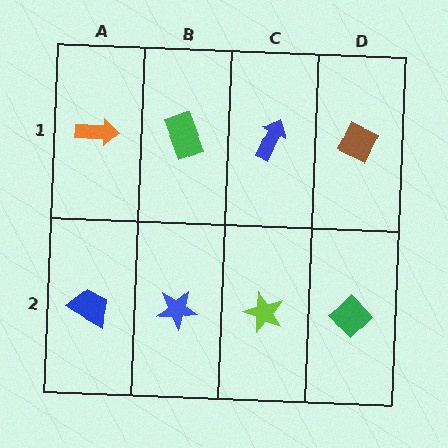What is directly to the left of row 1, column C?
A green rectangle.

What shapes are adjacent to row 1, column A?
A blue trapezoid (row 2, column A), a green rectangle (row 1, column B).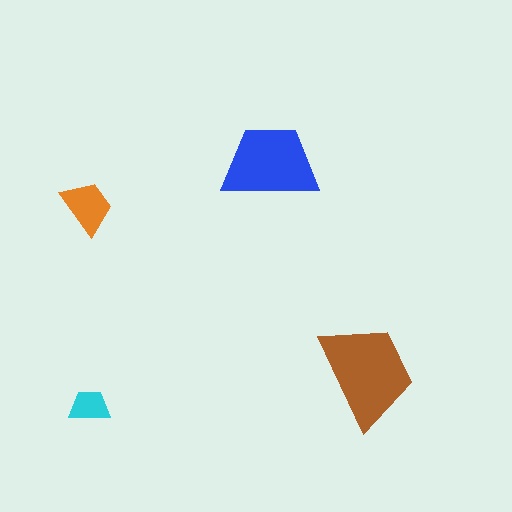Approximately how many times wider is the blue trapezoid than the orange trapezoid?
About 2 times wider.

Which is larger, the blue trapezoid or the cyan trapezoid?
The blue one.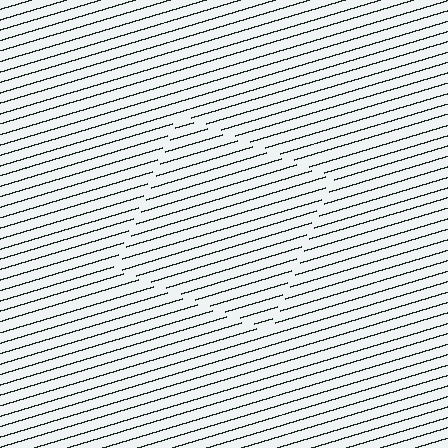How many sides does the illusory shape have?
4 sides — the line-ends trace a square.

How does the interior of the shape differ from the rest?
The interior of the shape contains the same grating, shifted by half a period — the contour is defined by the phase discontinuity where line-ends from the inner and outer gratings abut.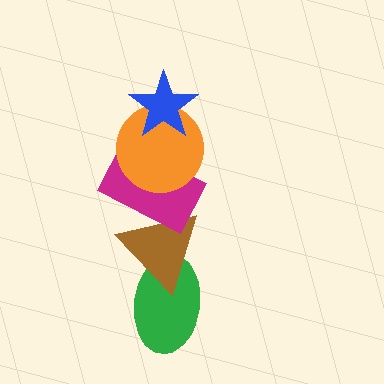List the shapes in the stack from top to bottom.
From top to bottom: the blue star, the orange circle, the magenta rectangle, the brown triangle, the green ellipse.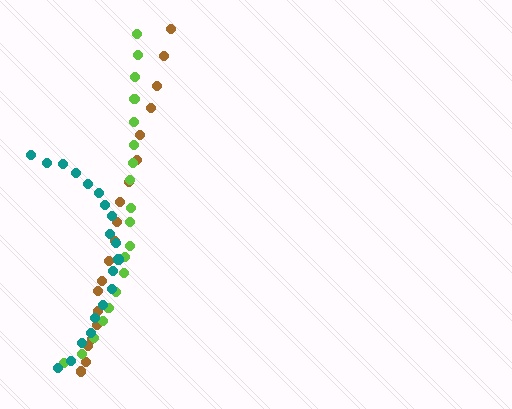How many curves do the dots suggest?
There are 3 distinct paths.